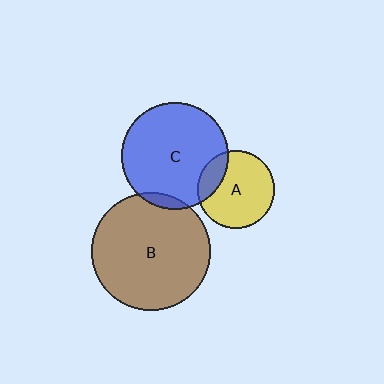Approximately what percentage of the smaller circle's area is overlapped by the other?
Approximately 20%.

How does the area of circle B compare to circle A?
Approximately 2.3 times.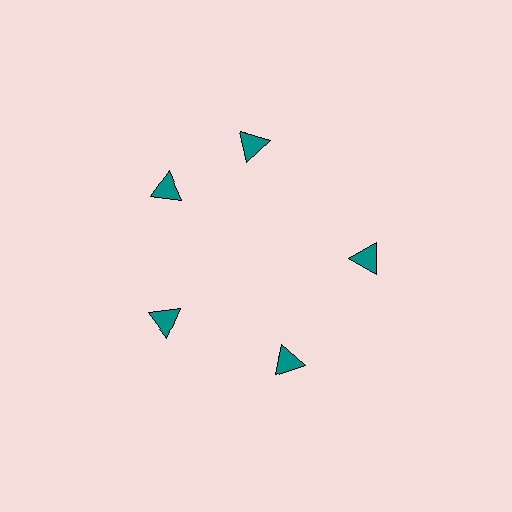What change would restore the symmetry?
The symmetry would be restored by rotating it back into even spacing with its neighbors so that all 5 triangles sit at equal angles and equal distance from the center.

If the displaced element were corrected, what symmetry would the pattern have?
It would have 5-fold rotational symmetry — the pattern would map onto itself every 72 degrees.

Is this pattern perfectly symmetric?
No. The 5 teal triangles are arranged in a ring, but one element near the 1 o'clock position is rotated out of alignment along the ring, breaking the 5-fold rotational symmetry.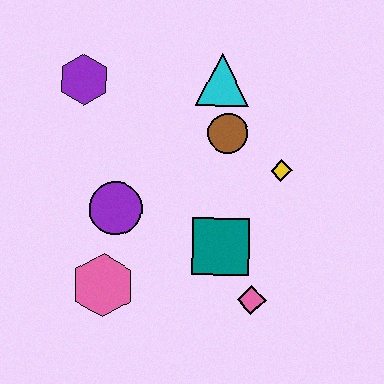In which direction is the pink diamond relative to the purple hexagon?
The pink diamond is below the purple hexagon.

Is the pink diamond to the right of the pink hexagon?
Yes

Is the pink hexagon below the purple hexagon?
Yes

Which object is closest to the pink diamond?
The teal square is closest to the pink diamond.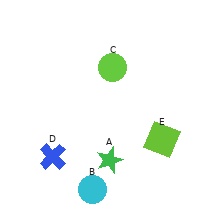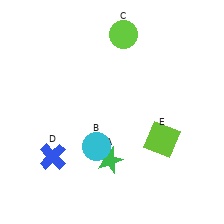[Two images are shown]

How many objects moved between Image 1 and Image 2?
2 objects moved between the two images.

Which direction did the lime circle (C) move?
The lime circle (C) moved up.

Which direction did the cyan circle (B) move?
The cyan circle (B) moved up.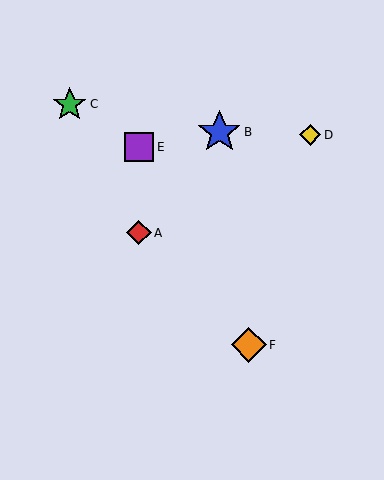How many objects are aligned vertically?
2 objects (A, E) are aligned vertically.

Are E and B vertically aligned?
No, E is at x≈139 and B is at x≈219.